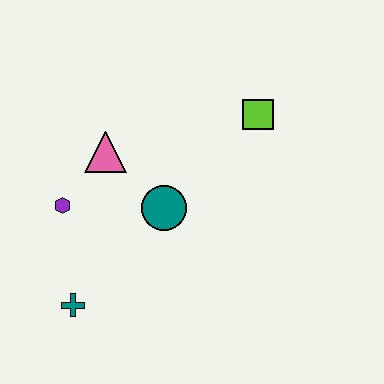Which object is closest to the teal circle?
The pink triangle is closest to the teal circle.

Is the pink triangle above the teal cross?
Yes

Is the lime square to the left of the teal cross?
No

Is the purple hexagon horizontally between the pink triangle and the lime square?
No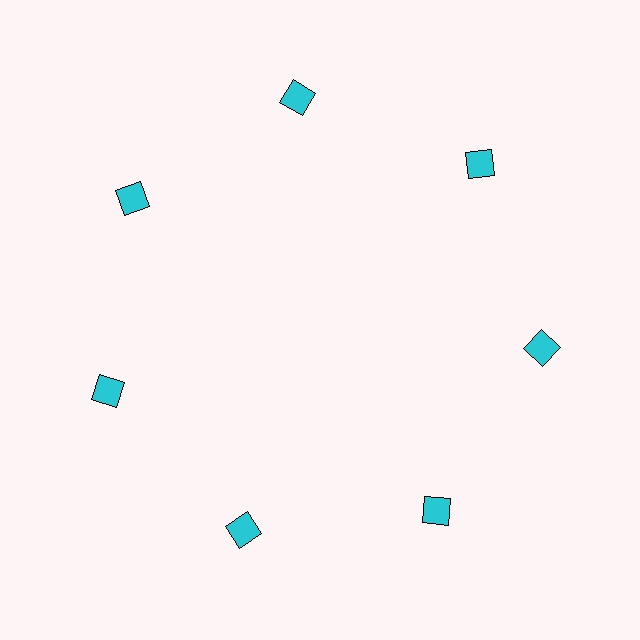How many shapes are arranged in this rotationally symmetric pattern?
There are 7 shapes, arranged in 7 groups of 1.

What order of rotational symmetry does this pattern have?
This pattern has 7-fold rotational symmetry.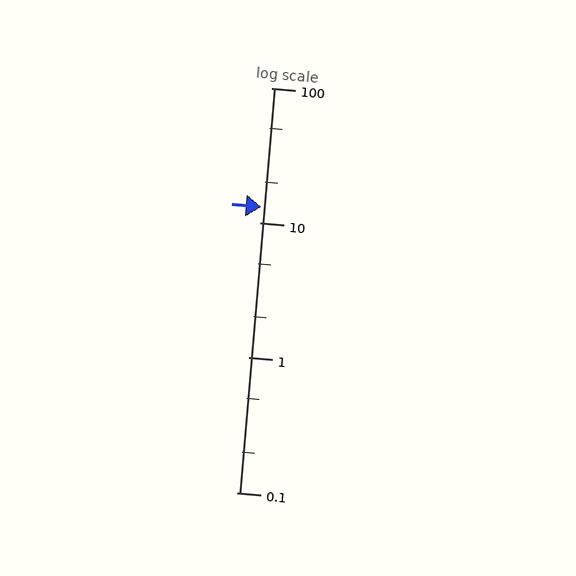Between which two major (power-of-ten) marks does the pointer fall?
The pointer is between 10 and 100.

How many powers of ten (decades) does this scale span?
The scale spans 3 decades, from 0.1 to 100.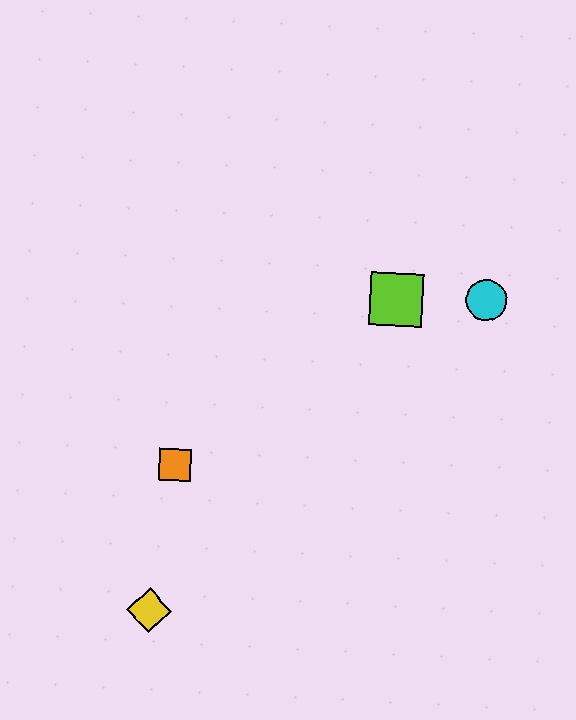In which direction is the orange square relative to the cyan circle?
The orange square is to the left of the cyan circle.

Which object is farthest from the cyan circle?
The yellow diamond is farthest from the cyan circle.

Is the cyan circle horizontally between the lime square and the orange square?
No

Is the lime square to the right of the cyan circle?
No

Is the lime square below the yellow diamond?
No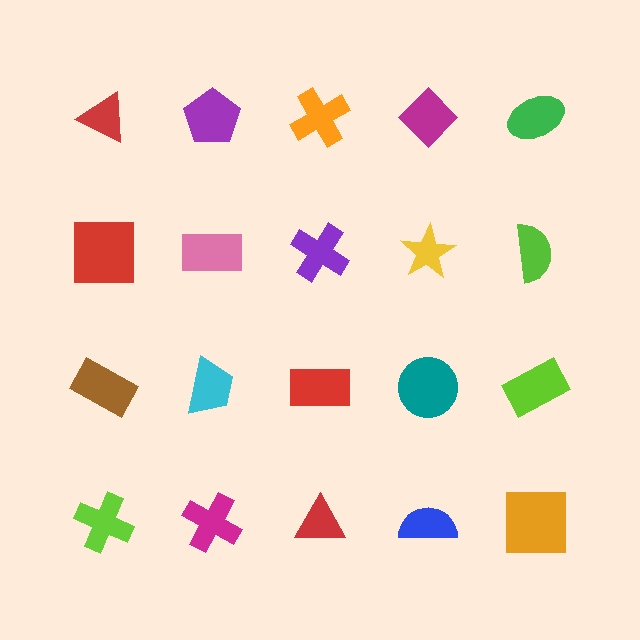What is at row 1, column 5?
A green ellipse.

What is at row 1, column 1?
A red triangle.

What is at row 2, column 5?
A lime semicircle.